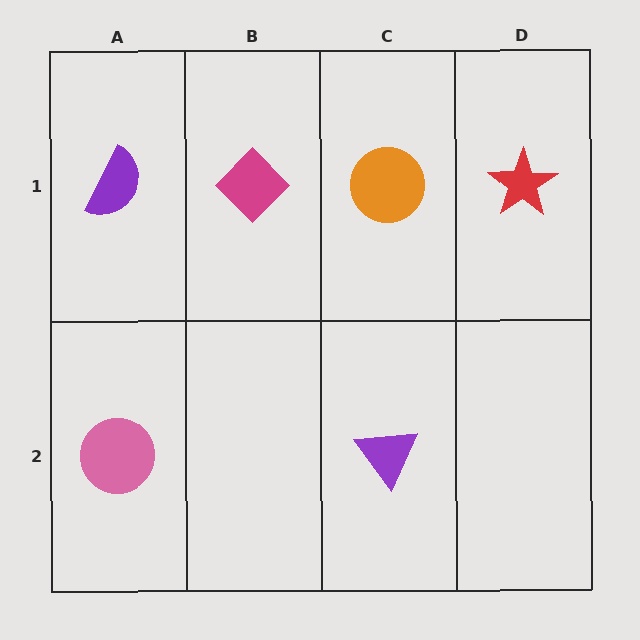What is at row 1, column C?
An orange circle.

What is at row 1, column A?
A purple semicircle.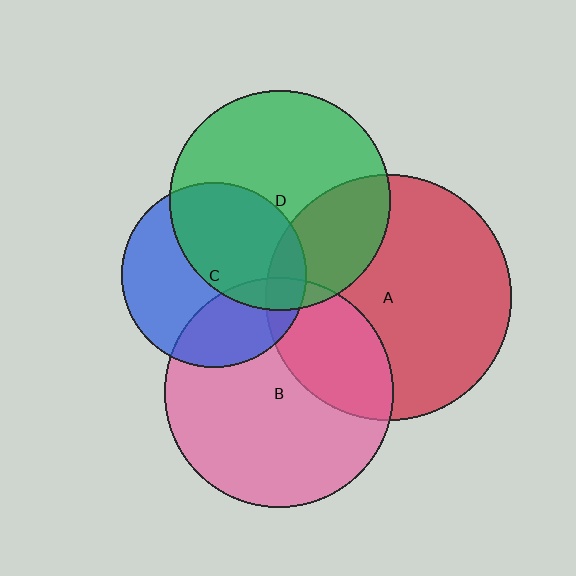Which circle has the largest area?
Circle A (red).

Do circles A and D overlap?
Yes.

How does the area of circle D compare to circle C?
Approximately 1.4 times.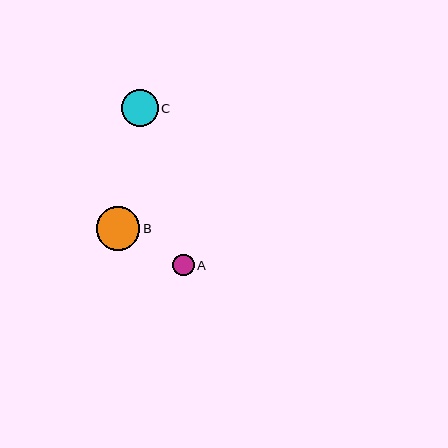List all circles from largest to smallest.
From largest to smallest: B, C, A.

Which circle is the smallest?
Circle A is the smallest with a size of approximately 22 pixels.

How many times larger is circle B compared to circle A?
Circle B is approximately 2.0 times the size of circle A.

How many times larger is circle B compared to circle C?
Circle B is approximately 1.2 times the size of circle C.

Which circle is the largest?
Circle B is the largest with a size of approximately 44 pixels.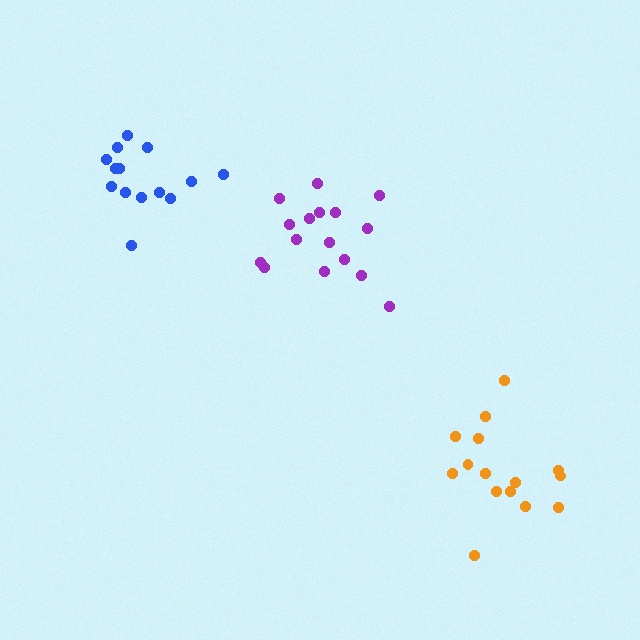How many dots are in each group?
Group 1: 14 dots, Group 2: 16 dots, Group 3: 15 dots (45 total).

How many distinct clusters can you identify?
There are 3 distinct clusters.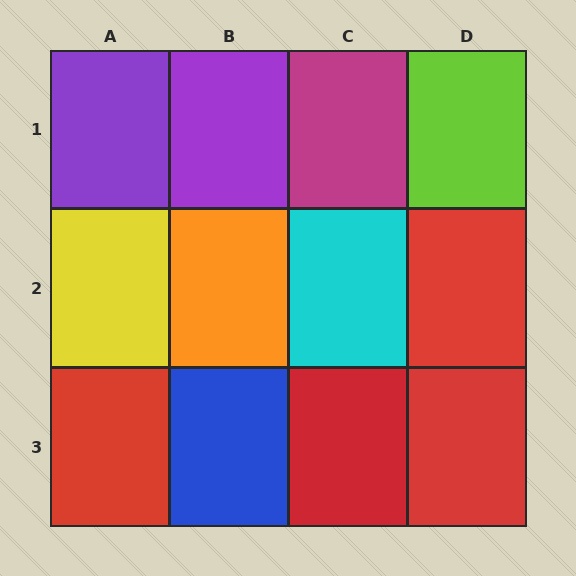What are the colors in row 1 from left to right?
Purple, purple, magenta, lime.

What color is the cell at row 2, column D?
Red.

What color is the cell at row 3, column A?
Red.